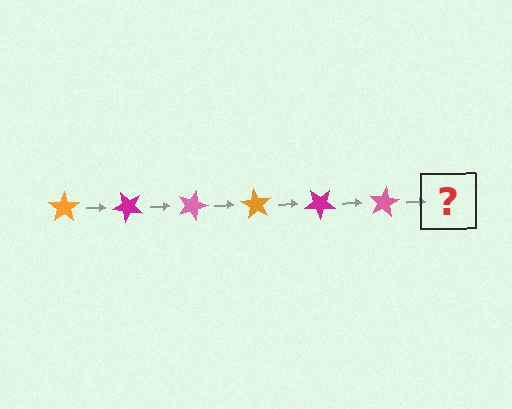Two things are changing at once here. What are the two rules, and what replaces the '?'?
The two rules are that it rotates 45 degrees each step and the color cycles through orange, magenta, and pink. The '?' should be an orange star, rotated 270 degrees from the start.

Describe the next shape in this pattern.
It should be an orange star, rotated 270 degrees from the start.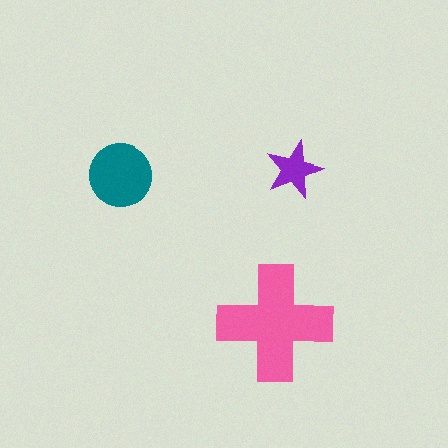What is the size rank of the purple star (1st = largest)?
3rd.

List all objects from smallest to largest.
The purple star, the teal circle, the pink cross.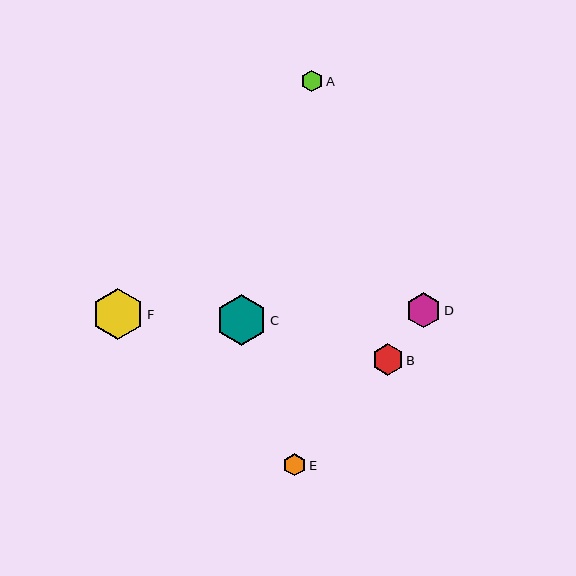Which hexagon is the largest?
Hexagon F is the largest with a size of approximately 51 pixels.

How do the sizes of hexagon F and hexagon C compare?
Hexagon F and hexagon C are approximately the same size.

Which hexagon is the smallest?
Hexagon A is the smallest with a size of approximately 21 pixels.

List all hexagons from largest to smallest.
From largest to smallest: F, C, D, B, E, A.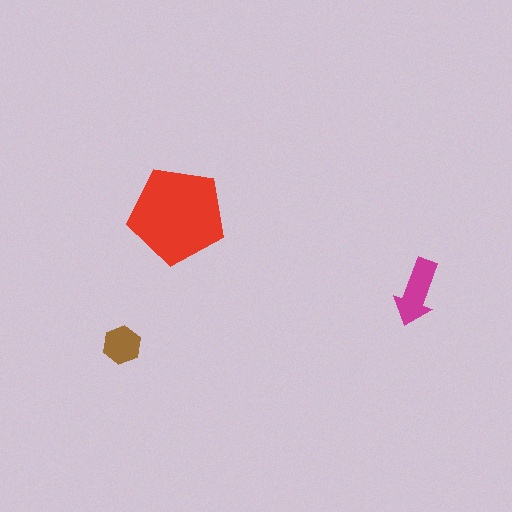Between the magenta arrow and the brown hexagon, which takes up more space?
The magenta arrow.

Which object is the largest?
The red pentagon.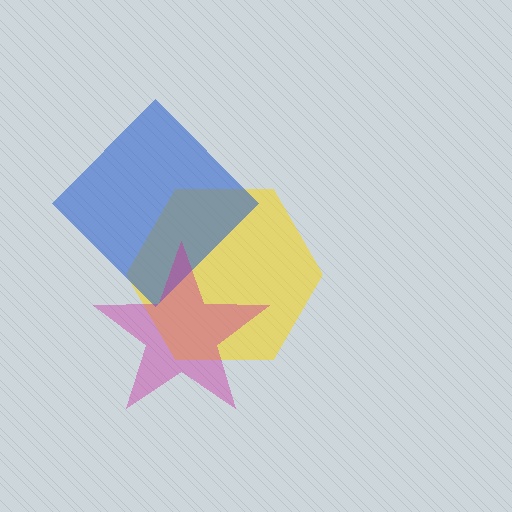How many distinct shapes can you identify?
There are 3 distinct shapes: a yellow hexagon, a blue diamond, a magenta star.